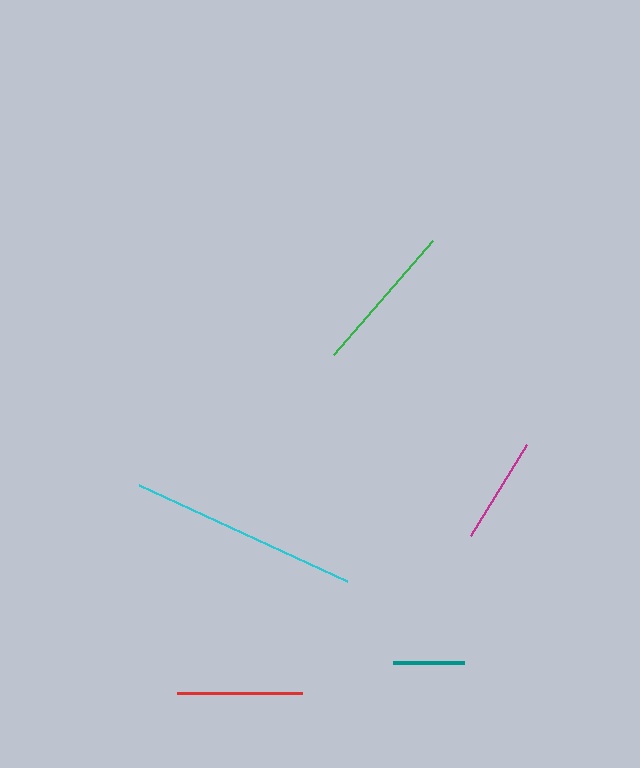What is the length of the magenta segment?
The magenta segment is approximately 107 pixels long.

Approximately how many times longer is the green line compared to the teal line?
The green line is approximately 2.1 times the length of the teal line.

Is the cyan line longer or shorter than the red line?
The cyan line is longer than the red line.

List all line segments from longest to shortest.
From longest to shortest: cyan, green, red, magenta, teal.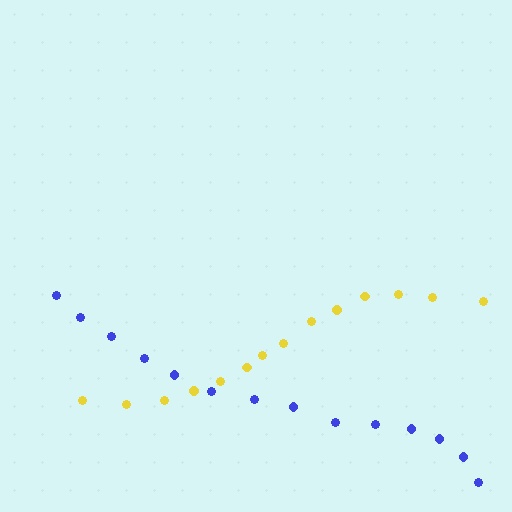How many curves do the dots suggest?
There are 2 distinct paths.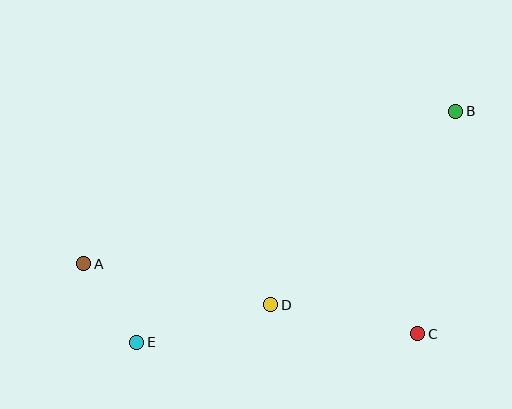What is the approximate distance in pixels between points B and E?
The distance between B and E is approximately 394 pixels.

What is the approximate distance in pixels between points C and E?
The distance between C and E is approximately 281 pixels.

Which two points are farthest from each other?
Points A and B are farthest from each other.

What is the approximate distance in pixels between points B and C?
The distance between B and C is approximately 226 pixels.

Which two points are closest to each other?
Points A and E are closest to each other.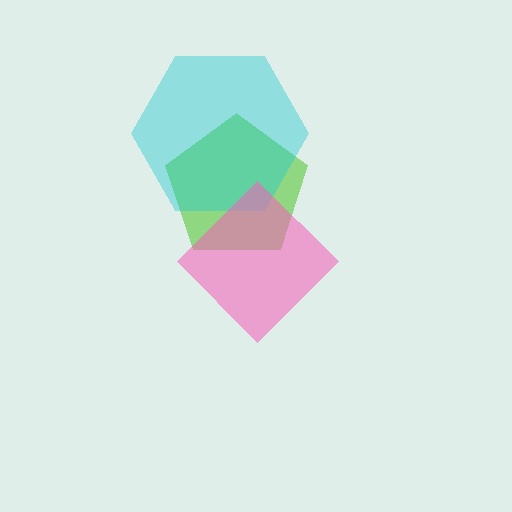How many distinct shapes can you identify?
There are 3 distinct shapes: a lime pentagon, a cyan hexagon, a pink diamond.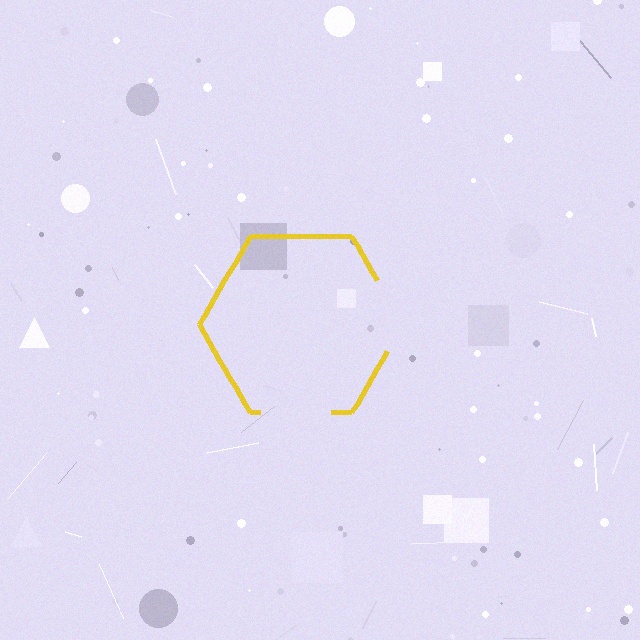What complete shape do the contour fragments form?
The contour fragments form a hexagon.